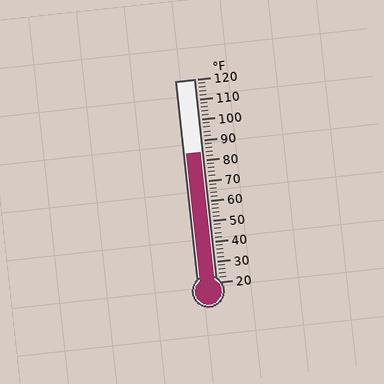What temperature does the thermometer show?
The thermometer shows approximately 84°F.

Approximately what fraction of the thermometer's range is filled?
The thermometer is filled to approximately 65% of its range.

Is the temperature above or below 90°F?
The temperature is below 90°F.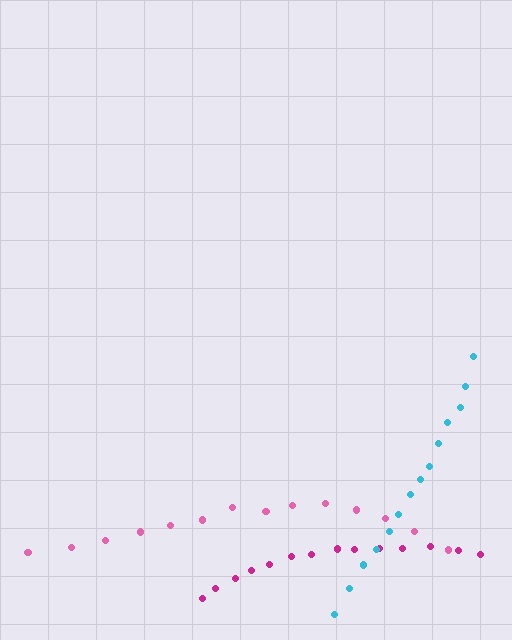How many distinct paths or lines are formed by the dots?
There are 3 distinct paths.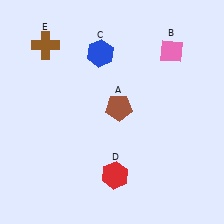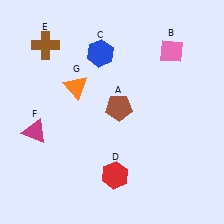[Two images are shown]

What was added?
A magenta triangle (F), an orange triangle (G) were added in Image 2.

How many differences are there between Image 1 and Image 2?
There are 2 differences between the two images.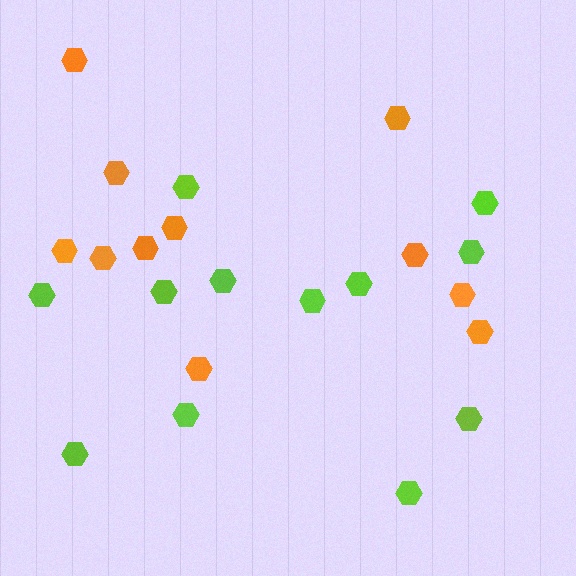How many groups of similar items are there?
There are 2 groups: one group of lime hexagons (12) and one group of orange hexagons (11).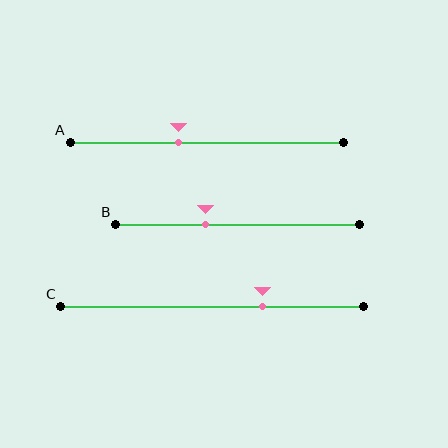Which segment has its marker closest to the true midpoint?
Segment A has its marker closest to the true midpoint.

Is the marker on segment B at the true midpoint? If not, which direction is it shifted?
No, the marker on segment B is shifted to the left by about 13% of the segment length.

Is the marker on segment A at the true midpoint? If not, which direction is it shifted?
No, the marker on segment A is shifted to the left by about 10% of the segment length.